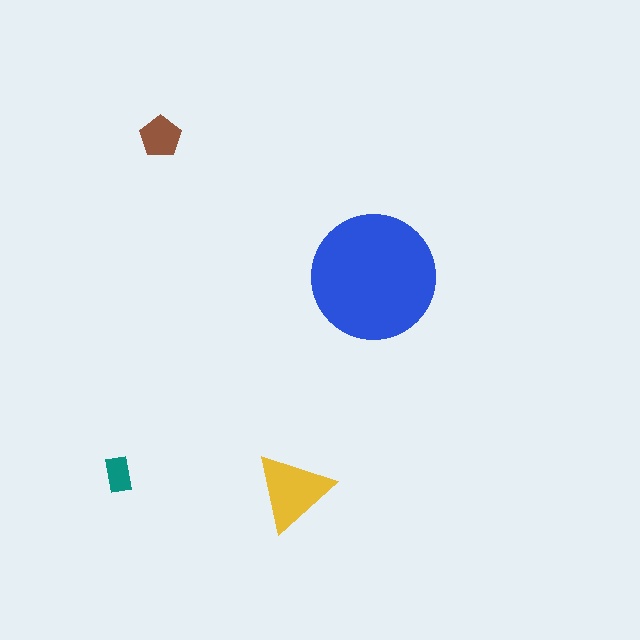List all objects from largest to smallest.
The blue circle, the yellow triangle, the brown pentagon, the teal rectangle.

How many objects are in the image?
There are 4 objects in the image.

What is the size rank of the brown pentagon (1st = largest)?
3rd.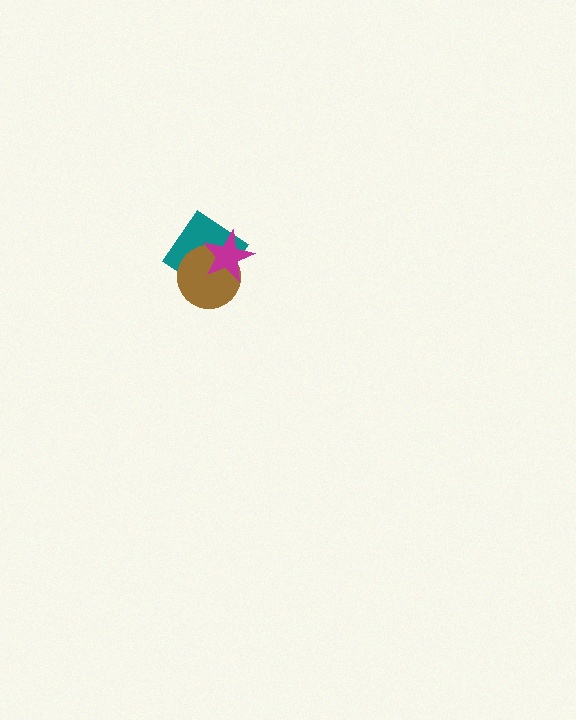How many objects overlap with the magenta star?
2 objects overlap with the magenta star.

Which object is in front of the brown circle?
The magenta star is in front of the brown circle.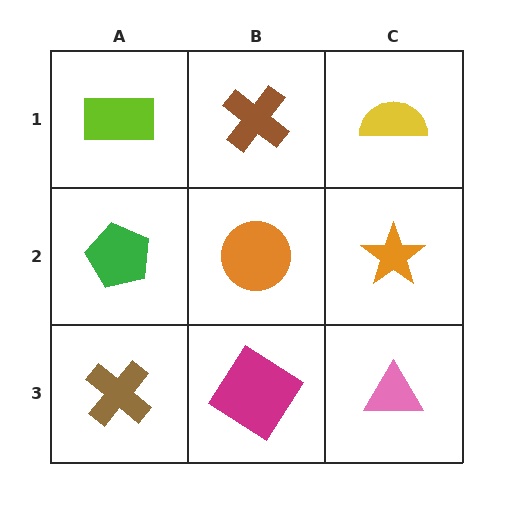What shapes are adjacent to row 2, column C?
A yellow semicircle (row 1, column C), a pink triangle (row 3, column C), an orange circle (row 2, column B).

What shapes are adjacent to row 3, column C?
An orange star (row 2, column C), a magenta diamond (row 3, column B).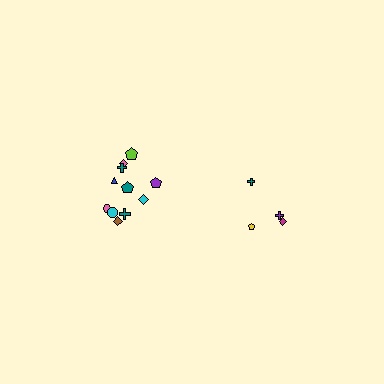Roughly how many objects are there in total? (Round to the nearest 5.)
Roughly 15 objects in total.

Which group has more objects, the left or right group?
The left group.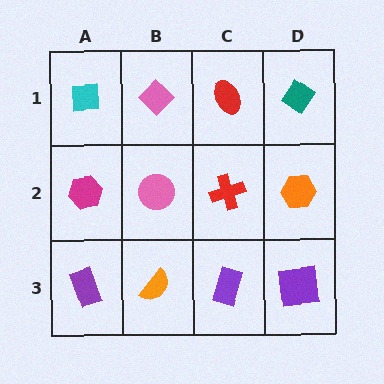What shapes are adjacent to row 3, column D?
An orange hexagon (row 2, column D), a purple rectangle (row 3, column C).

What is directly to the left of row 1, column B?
A cyan square.